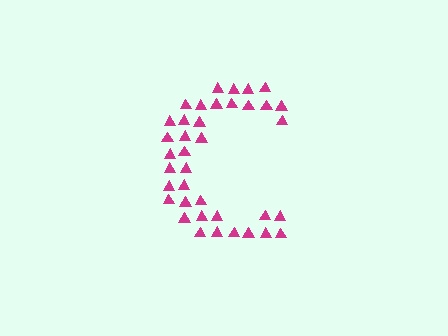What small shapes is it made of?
It is made of small triangles.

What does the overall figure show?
The overall figure shows the letter C.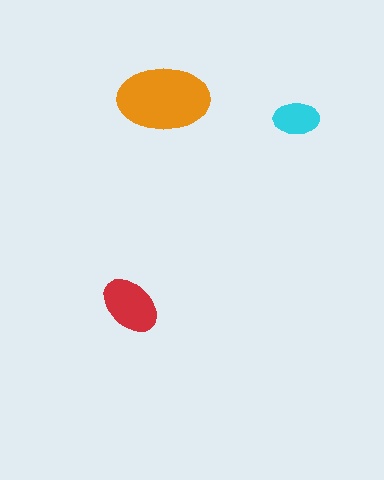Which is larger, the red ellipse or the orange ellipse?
The orange one.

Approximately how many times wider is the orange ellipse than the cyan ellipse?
About 2 times wider.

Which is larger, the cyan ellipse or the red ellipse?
The red one.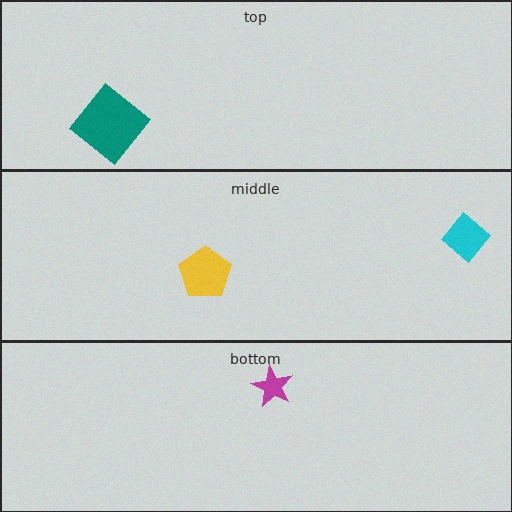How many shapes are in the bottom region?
1.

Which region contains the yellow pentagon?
The middle region.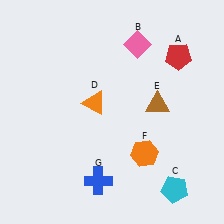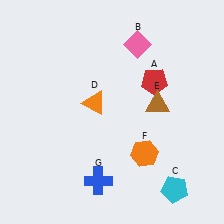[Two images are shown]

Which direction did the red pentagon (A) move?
The red pentagon (A) moved down.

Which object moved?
The red pentagon (A) moved down.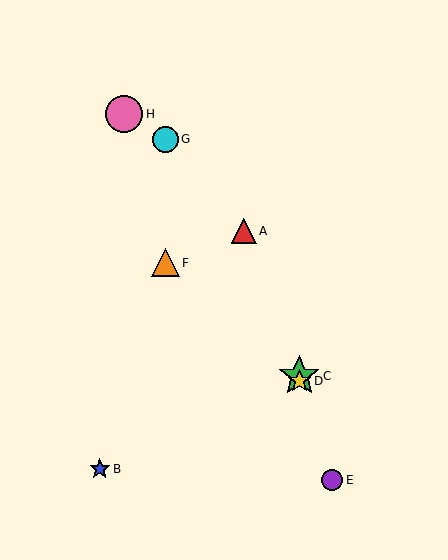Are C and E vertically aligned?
No, C is at x≈299 and E is at x≈332.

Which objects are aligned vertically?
Objects C, D are aligned vertically.